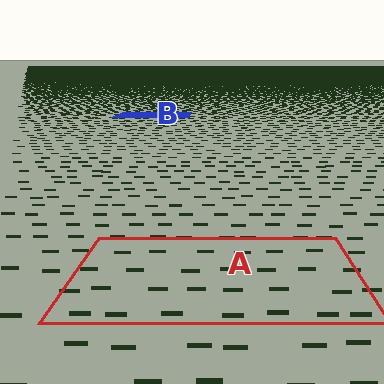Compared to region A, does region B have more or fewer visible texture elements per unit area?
Region B has more texture elements per unit area — they are packed more densely because it is farther away.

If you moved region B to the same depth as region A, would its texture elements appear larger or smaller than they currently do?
They would appear larger. At a closer depth, the same texture elements are projected at a bigger on-screen size.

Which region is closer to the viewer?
Region A is closer. The texture elements there are larger and more spread out.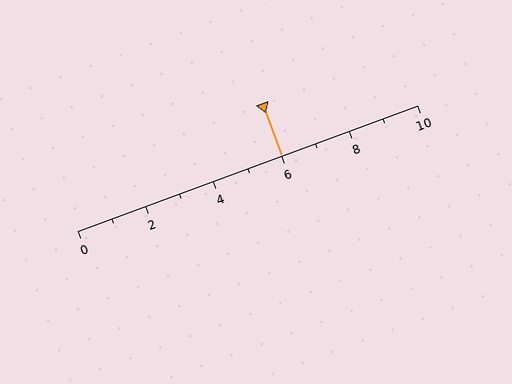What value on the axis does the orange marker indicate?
The marker indicates approximately 6.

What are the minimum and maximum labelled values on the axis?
The axis runs from 0 to 10.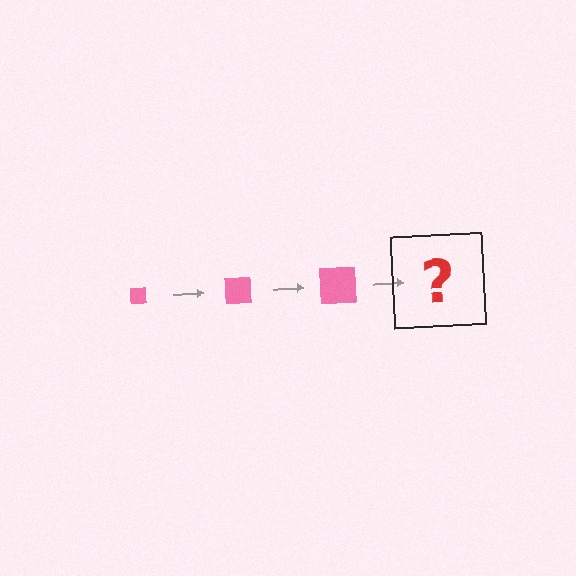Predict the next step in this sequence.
The next step is a pink square, larger than the previous one.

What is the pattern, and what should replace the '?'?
The pattern is that the square gets progressively larger each step. The '?' should be a pink square, larger than the previous one.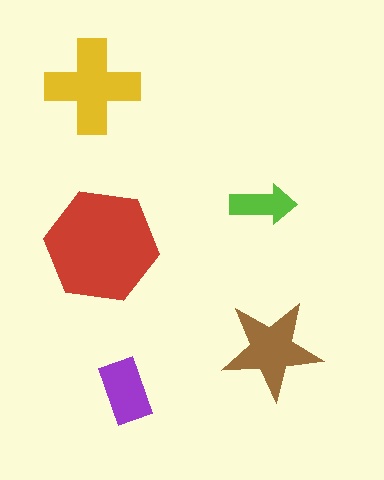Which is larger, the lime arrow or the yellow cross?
The yellow cross.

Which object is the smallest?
The lime arrow.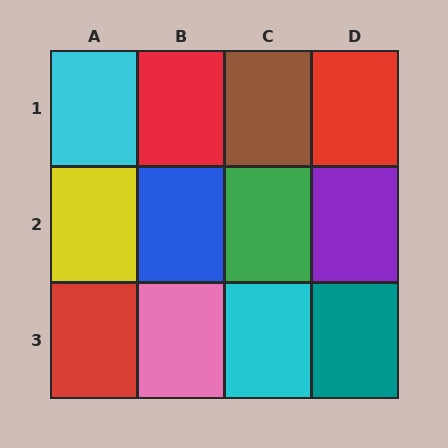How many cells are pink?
1 cell is pink.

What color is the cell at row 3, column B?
Pink.